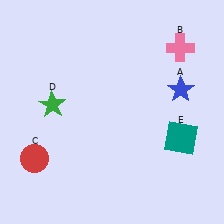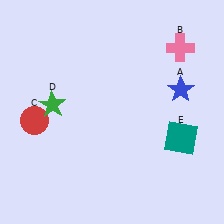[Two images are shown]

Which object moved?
The red circle (C) moved up.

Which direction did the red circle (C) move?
The red circle (C) moved up.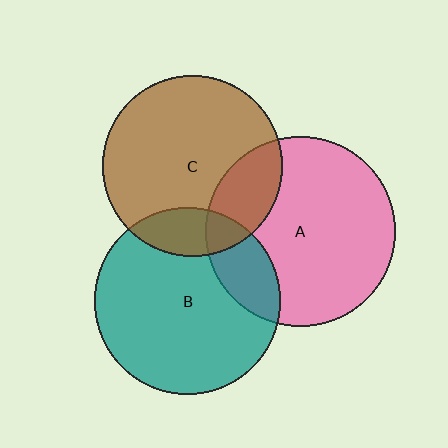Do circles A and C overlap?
Yes.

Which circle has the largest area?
Circle A (pink).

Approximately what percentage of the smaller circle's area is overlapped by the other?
Approximately 20%.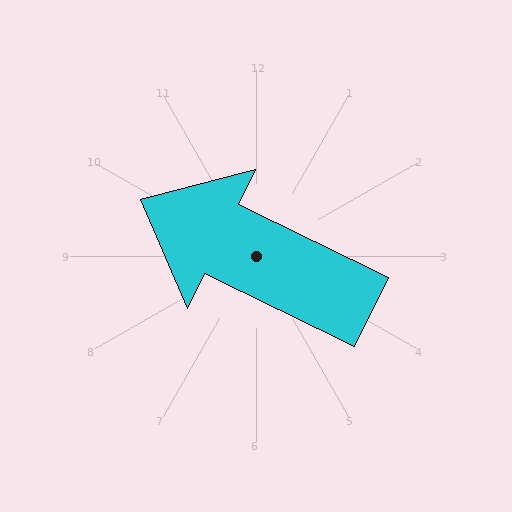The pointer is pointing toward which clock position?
Roughly 10 o'clock.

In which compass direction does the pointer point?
Northwest.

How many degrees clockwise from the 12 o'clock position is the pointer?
Approximately 296 degrees.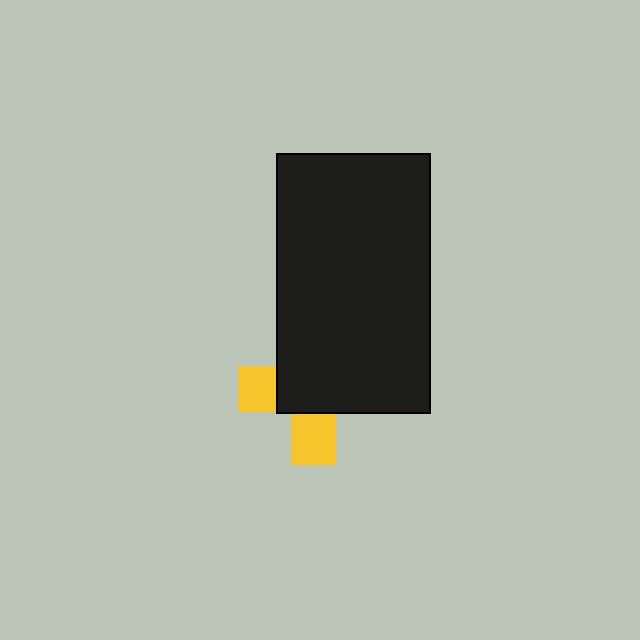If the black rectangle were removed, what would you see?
You would see the complete yellow cross.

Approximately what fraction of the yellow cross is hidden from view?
Roughly 65% of the yellow cross is hidden behind the black rectangle.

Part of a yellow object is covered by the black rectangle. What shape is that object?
It is a cross.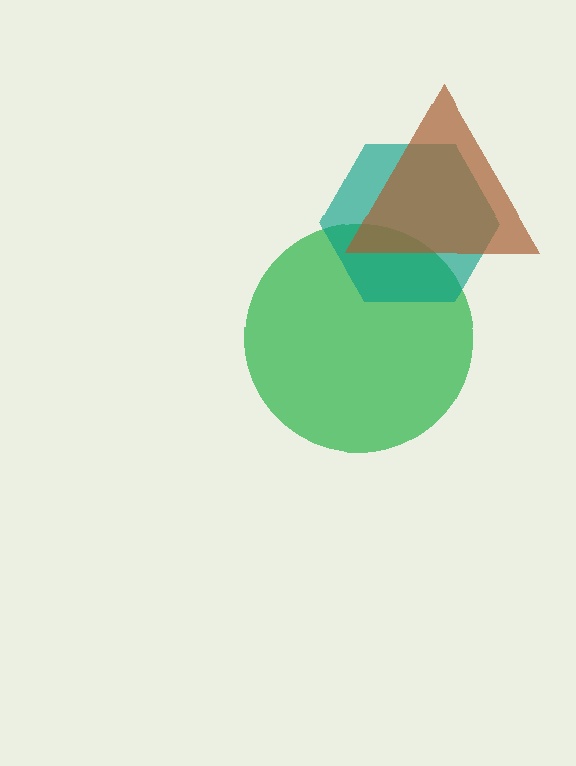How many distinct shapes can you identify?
There are 3 distinct shapes: a green circle, a teal hexagon, a brown triangle.